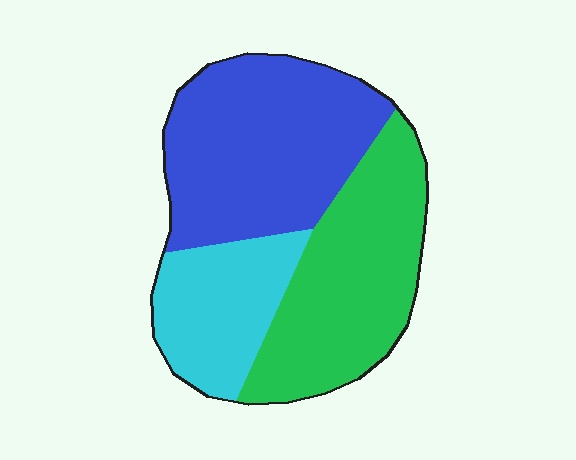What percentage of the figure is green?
Green takes up about three eighths (3/8) of the figure.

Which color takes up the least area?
Cyan, at roughly 20%.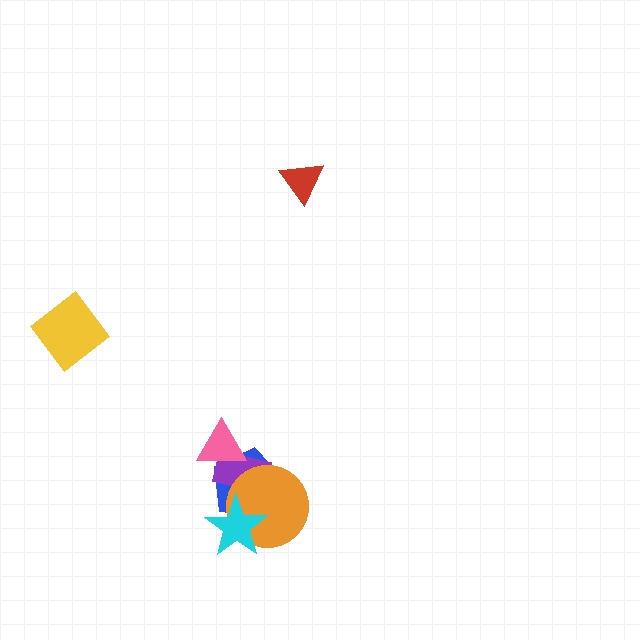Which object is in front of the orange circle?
The cyan star is in front of the orange circle.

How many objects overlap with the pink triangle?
2 objects overlap with the pink triangle.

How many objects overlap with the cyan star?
2 objects overlap with the cyan star.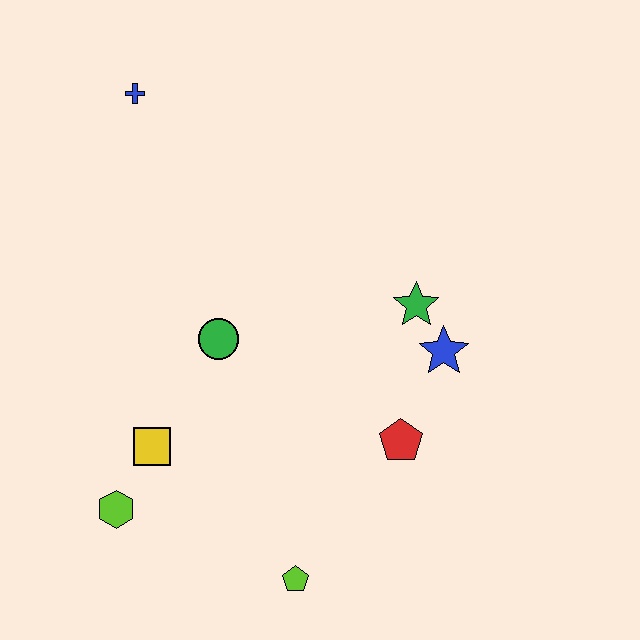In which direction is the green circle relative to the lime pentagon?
The green circle is above the lime pentagon.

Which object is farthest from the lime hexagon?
The blue cross is farthest from the lime hexagon.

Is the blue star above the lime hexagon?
Yes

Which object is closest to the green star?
The blue star is closest to the green star.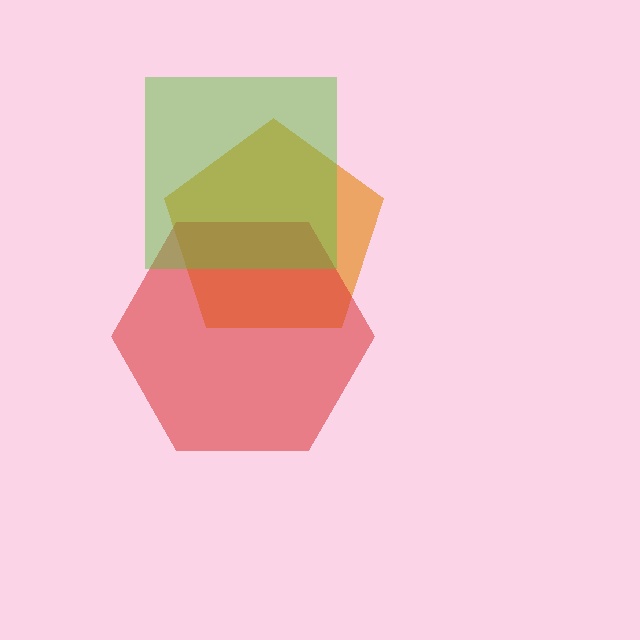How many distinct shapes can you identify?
There are 3 distinct shapes: an orange pentagon, a red hexagon, a lime square.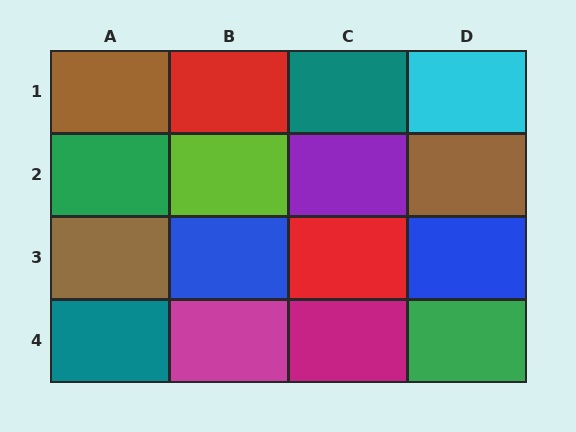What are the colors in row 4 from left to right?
Teal, magenta, magenta, green.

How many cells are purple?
1 cell is purple.